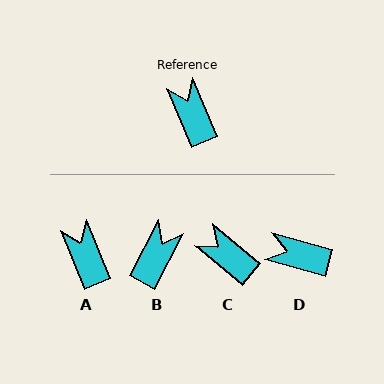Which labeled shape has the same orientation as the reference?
A.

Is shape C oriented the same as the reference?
No, it is off by about 27 degrees.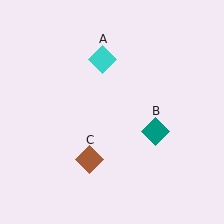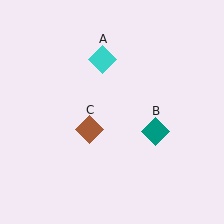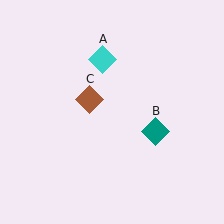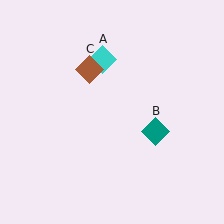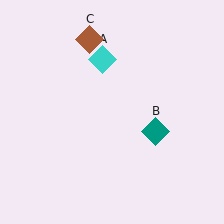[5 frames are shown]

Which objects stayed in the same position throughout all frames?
Cyan diamond (object A) and teal diamond (object B) remained stationary.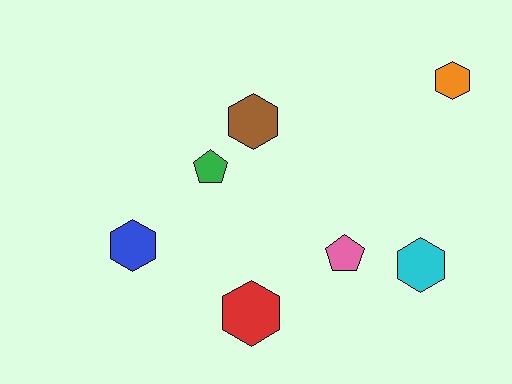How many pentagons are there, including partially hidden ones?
There are 2 pentagons.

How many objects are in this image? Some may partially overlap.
There are 7 objects.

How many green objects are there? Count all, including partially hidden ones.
There is 1 green object.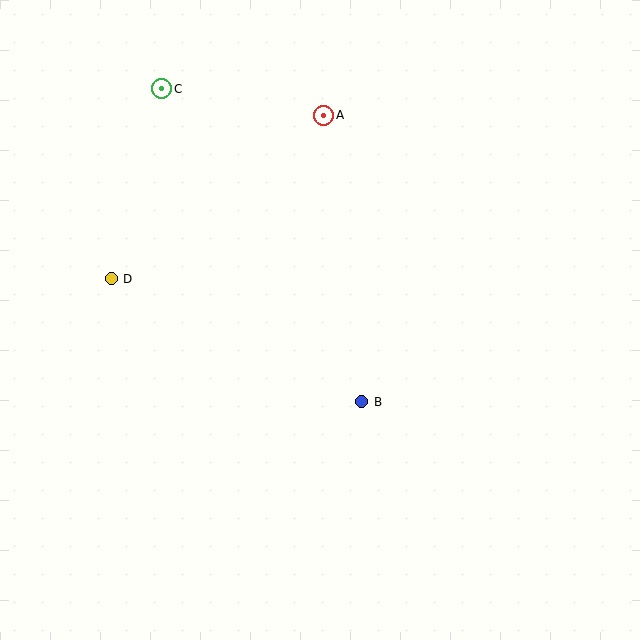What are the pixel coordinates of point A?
Point A is at (324, 115).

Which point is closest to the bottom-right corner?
Point B is closest to the bottom-right corner.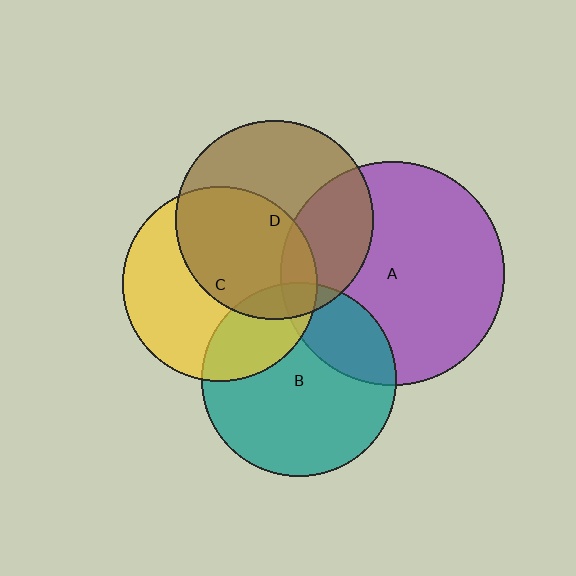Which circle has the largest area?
Circle A (purple).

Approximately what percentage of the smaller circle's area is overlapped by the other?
Approximately 25%.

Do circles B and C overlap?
Yes.